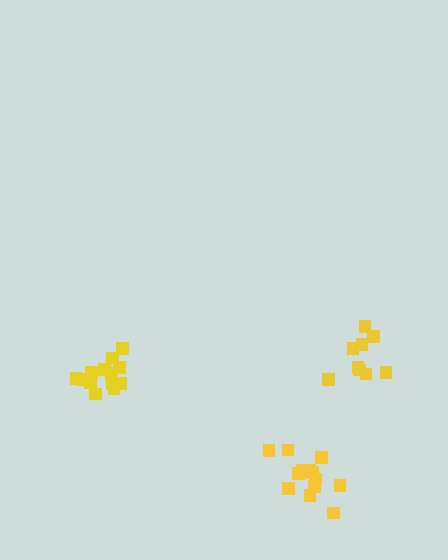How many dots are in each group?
Group 1: 9 dots, Group 2: 14 dots, Group 3: 13 dots (36 total).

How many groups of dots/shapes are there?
There are 3 groups.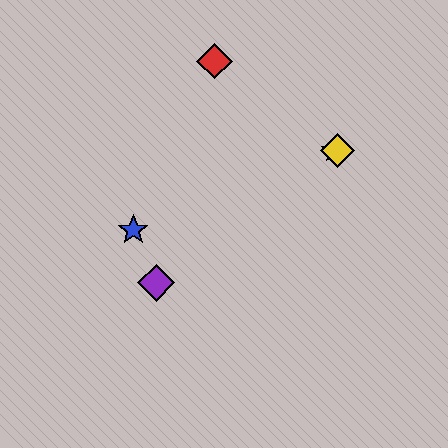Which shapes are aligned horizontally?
The green star, the yellow diamond are aligned horizontally.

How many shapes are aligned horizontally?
2 shapes (the green star, the yellow diamond) are aligned horizontally.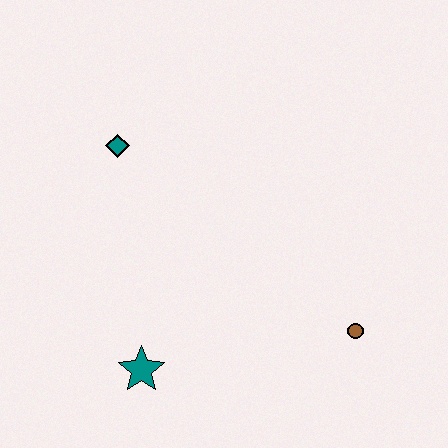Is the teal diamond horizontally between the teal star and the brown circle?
No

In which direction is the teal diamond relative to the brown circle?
The teal diamond is to the left of the brown circle.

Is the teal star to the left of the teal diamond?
No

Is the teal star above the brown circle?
No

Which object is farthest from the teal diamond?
The brown circle is farthest from the teal diamond.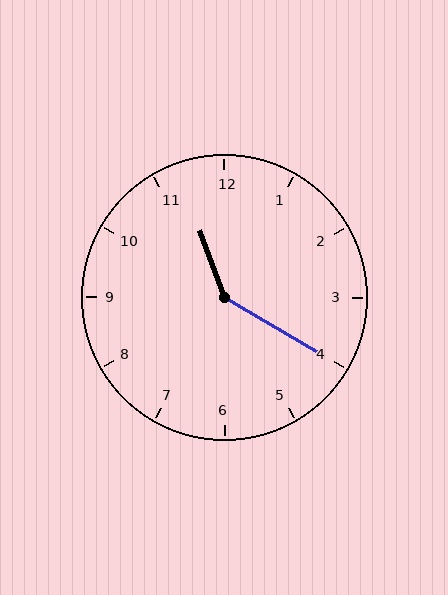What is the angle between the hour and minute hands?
Approximately 140 degrees.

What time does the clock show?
11:20.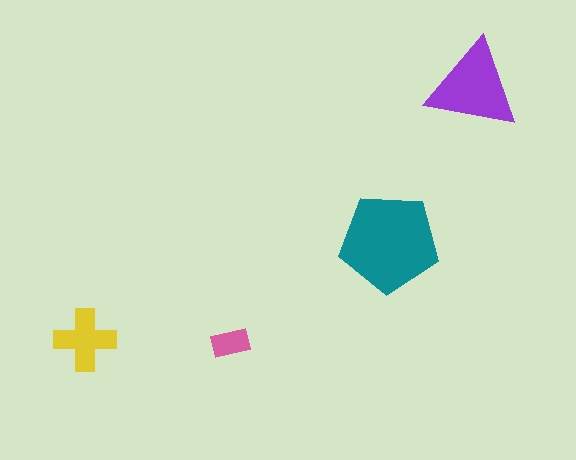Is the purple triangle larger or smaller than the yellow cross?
Larger.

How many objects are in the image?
There are 4 objects in the image.